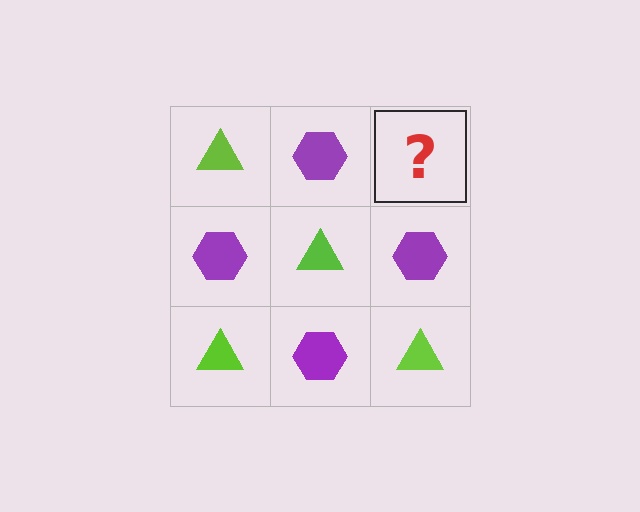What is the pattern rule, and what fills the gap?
The rule is that it alternates lime triangle and purple hexagon in a checkerboard pattern. The gap should be filled with a lime triangle.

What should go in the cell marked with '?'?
The missing cell should contain a lime triangle.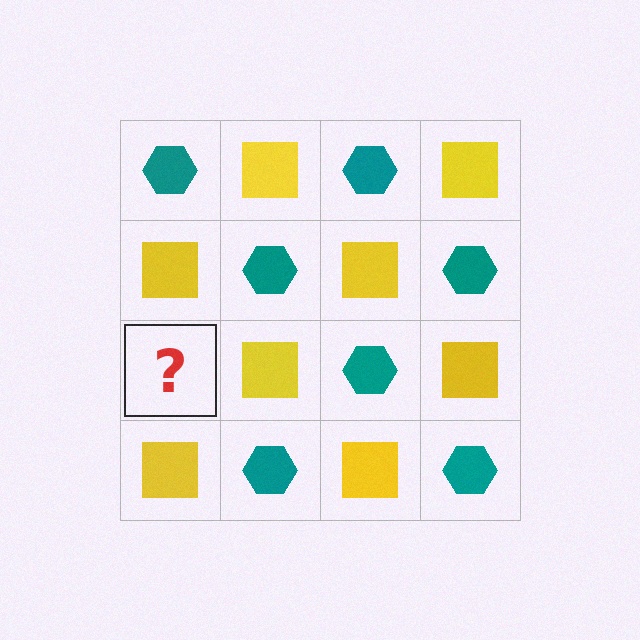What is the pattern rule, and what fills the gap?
The rule is that it alternates teal hexagon and yellow square in a checkerboard pattern. The gap should be filled with a teal hexagon.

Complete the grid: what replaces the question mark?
The question mark should be replaced with a teal hexagon.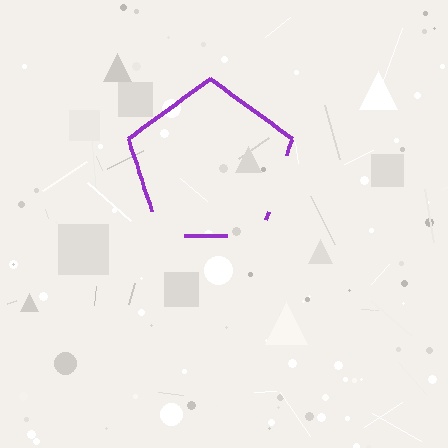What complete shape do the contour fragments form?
The contour fragments form a pentagon.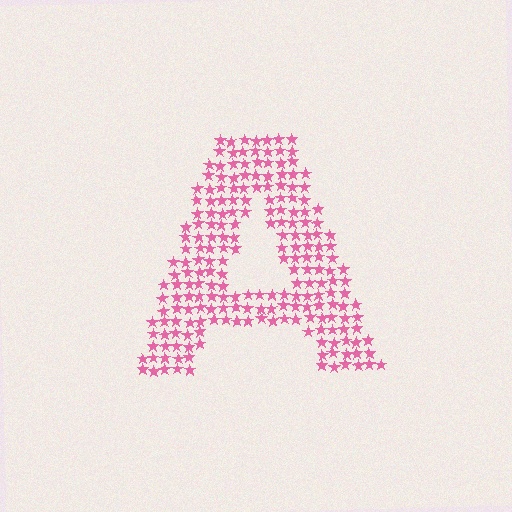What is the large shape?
The large shape is the letter A.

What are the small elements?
The small elements are stars.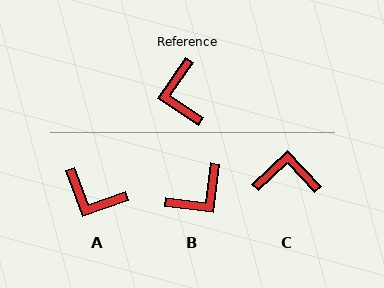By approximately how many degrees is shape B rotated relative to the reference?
Approximately 117 degrees counter-clockwise.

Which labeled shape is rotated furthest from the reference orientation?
B, about 117 degrees away.